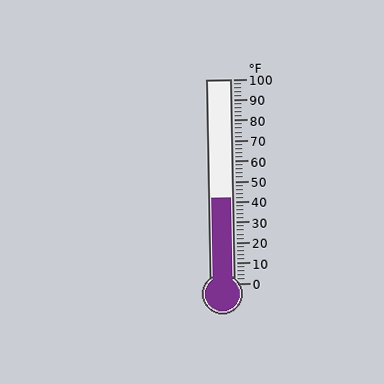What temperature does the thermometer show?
The thermometer shows approximately 42°F.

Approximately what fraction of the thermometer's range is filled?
The thermometer is filled to approximately 40% of its range.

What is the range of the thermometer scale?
The thermometer scale ranges from 0°F to 100°F.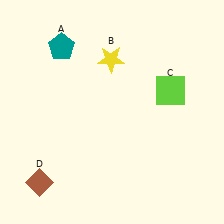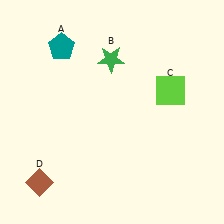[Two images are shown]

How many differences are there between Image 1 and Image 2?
There is 1 difference between the two images.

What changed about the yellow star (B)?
In Image 1, B is yellow. In Image 2, it changed to green.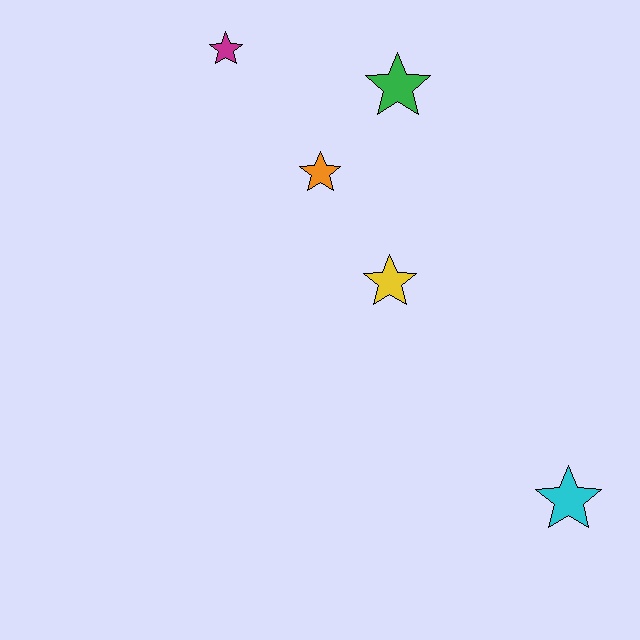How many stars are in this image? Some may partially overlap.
There are 5 stars.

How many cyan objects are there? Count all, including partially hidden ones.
There is 1 cyan object.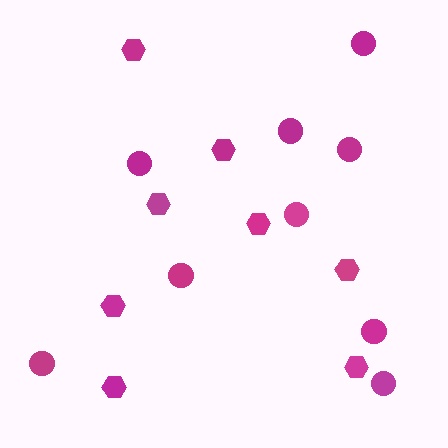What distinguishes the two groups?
There are 2 groups: one group of hexagons (8) and one group of circles (9).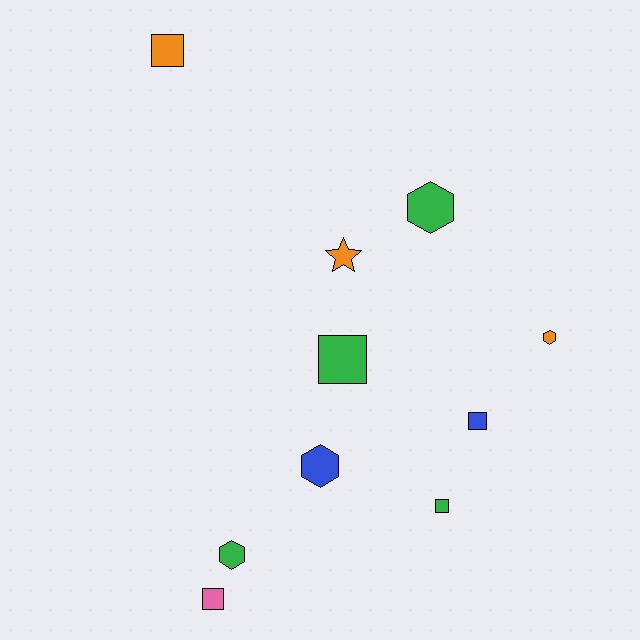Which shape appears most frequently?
Square, with 5 objects.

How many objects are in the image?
There are 10 objects.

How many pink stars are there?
There are no pink stars.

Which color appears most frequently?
Green, with 4 objects.